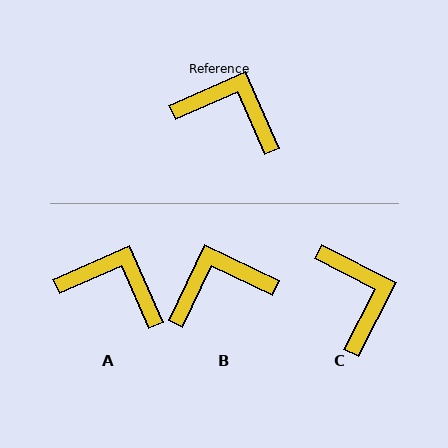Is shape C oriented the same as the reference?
No, it is off by about 51 degrees.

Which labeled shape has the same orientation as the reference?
A.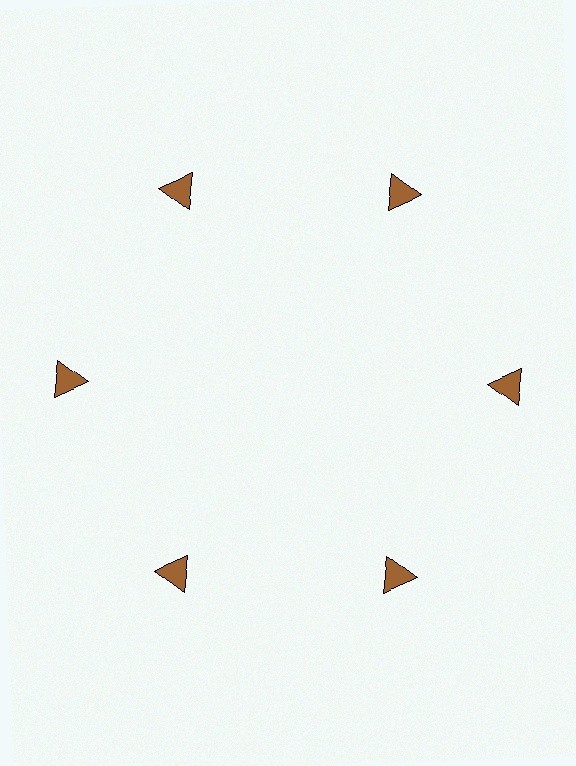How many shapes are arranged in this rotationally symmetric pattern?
There are 6 shapes, arranged in 6 groups of 1.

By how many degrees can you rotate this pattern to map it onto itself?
The pattern maps onto itself every 60 degrees of rotation.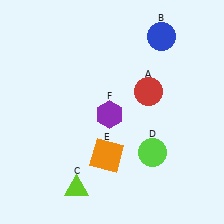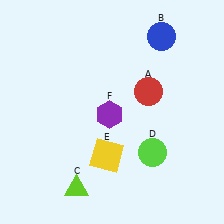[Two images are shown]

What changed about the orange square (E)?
In Image 1, E is orange. In Image 2, it changed to yellow.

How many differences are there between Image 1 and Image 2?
There is 1 difference between the two images.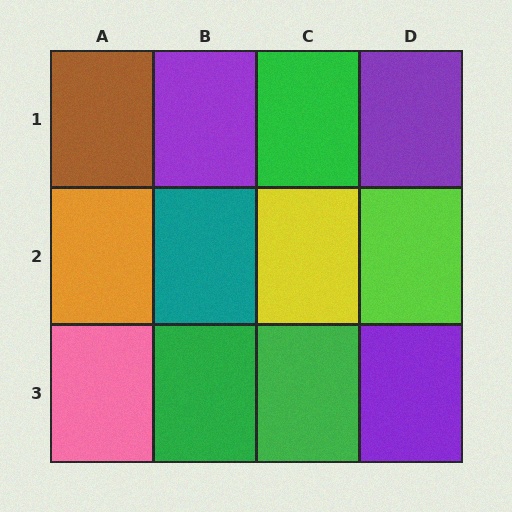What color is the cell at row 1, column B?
Purple.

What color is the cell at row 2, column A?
Orange.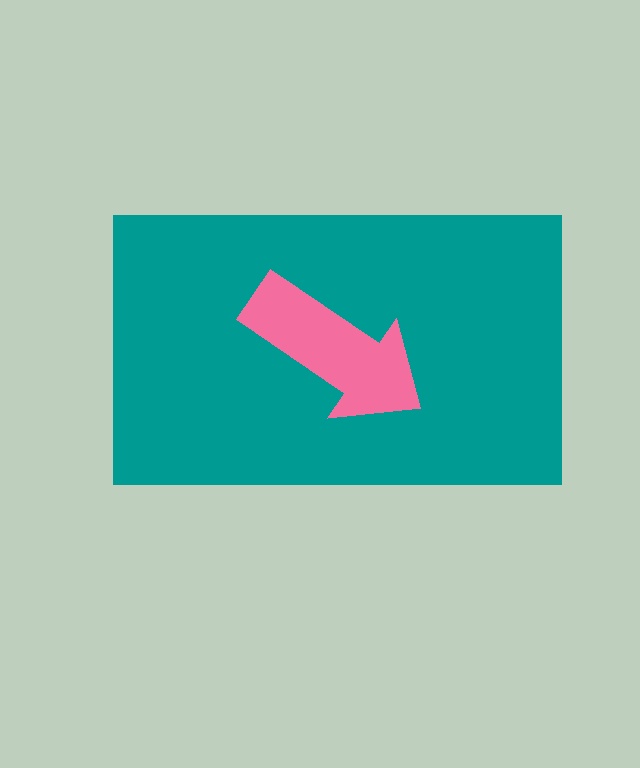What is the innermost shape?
The pink arrow.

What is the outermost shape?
The teal rectangle.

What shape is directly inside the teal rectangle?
The pink arrow.